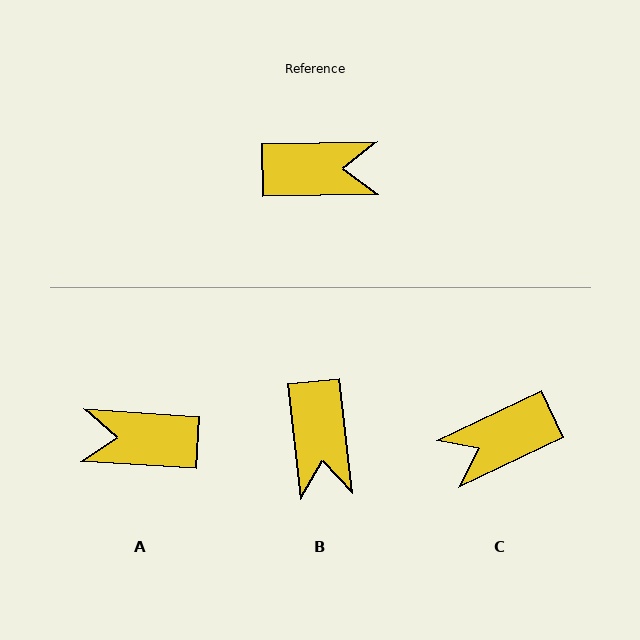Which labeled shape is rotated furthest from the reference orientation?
A, about 175 degrees away.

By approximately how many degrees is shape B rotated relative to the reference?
Approximately 85 degrees clockwise.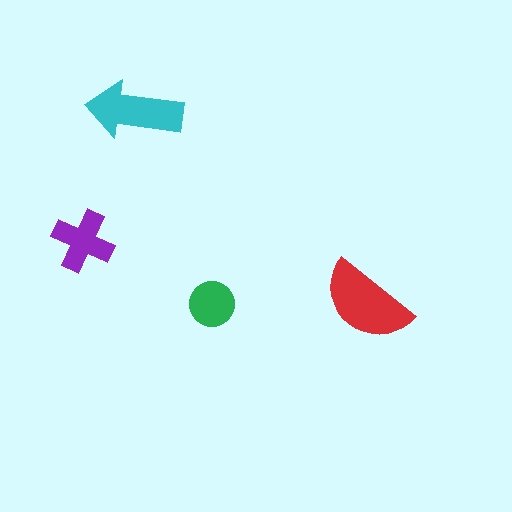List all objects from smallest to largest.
The green circle, the purple cross, the cyan arrow, the red semicircle.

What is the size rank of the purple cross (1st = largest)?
3rd.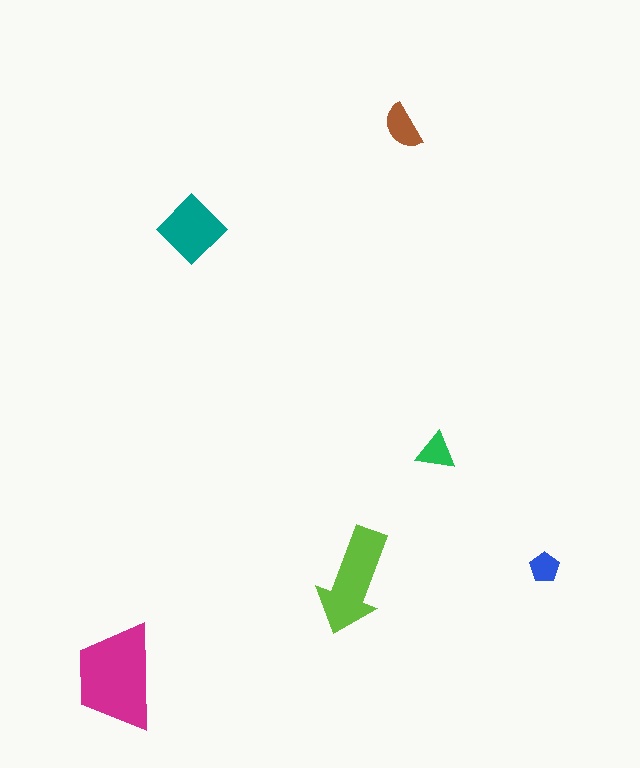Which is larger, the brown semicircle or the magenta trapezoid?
The magenta trapezoid.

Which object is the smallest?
The blue pentagon.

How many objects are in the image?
There are 6 objects in the image.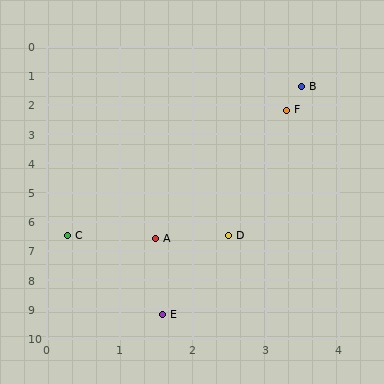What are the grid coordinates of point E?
Point E is at approximately (1.6, 9.2).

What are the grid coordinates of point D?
Point D is at approximately (2.5, 6.5).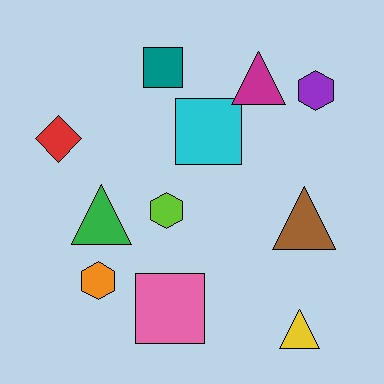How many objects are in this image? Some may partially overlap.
There are 11 objects.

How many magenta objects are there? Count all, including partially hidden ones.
There is 1 magenta object.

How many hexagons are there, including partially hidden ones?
There are 3 hexagons.